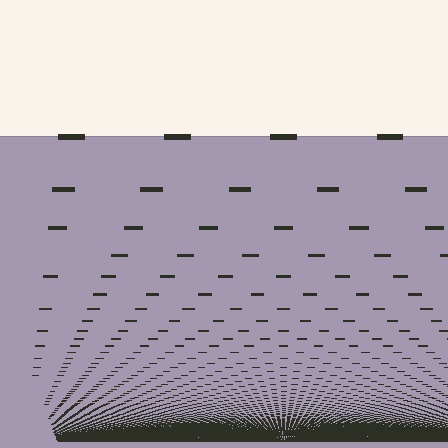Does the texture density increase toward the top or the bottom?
Density increases toward the bottom.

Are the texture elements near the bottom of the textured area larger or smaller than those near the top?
Smaller. The gradient is inverted — elements near the bottom are smaller and denser.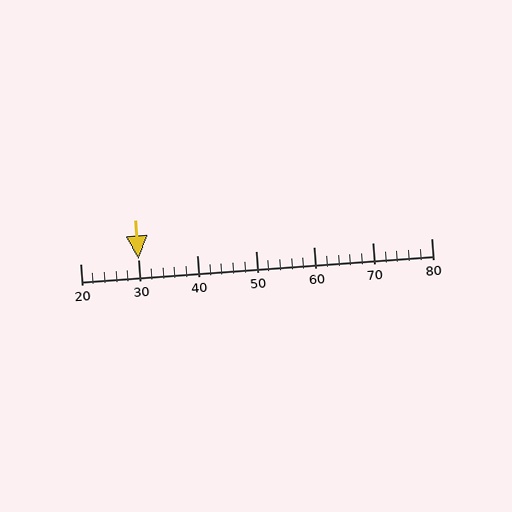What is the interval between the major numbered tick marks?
The major tick marks are spaced 10 units apart.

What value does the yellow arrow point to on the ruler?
The yellow arrow points to approximately 30.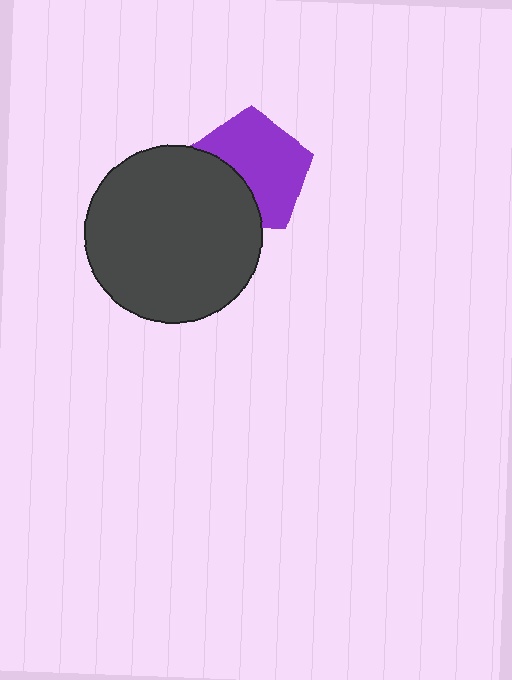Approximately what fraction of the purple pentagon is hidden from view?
Roughly 35% of the purple pentagon is hidden behind the dark gray circle.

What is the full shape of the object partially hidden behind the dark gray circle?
The partially hidden object is a purple pentagon.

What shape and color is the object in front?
The object in front is a dark gray circle.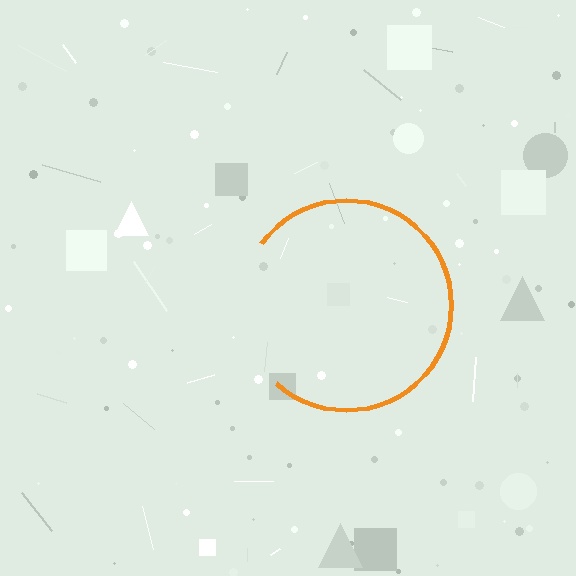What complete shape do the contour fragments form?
The contour fragments form a circle.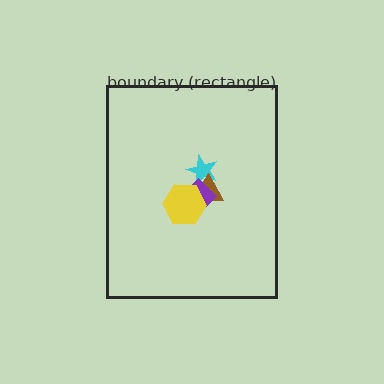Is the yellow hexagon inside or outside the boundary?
Inside.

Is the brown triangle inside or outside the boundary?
Inside.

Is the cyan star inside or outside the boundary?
Inside.